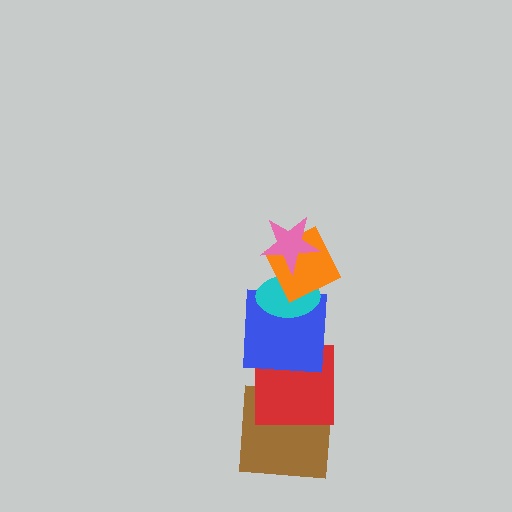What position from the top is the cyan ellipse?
The cyan ellipse is 3rd from the top.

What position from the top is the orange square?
The orange square is 2nd from the top.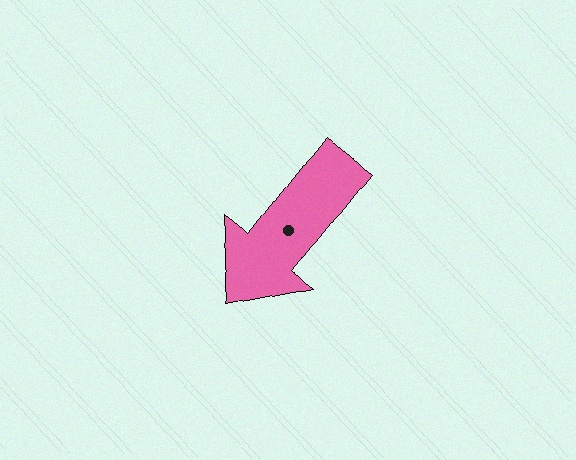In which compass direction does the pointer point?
Southwest.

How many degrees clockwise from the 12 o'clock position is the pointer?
Approximately 218 degrees.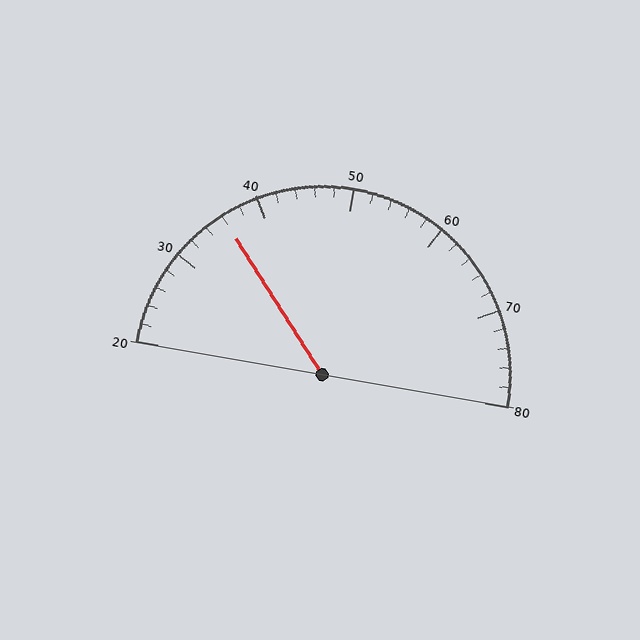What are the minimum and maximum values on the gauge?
The gauge ranges from 20 to 80.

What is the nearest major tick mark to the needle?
The nearest major tick mark is 40.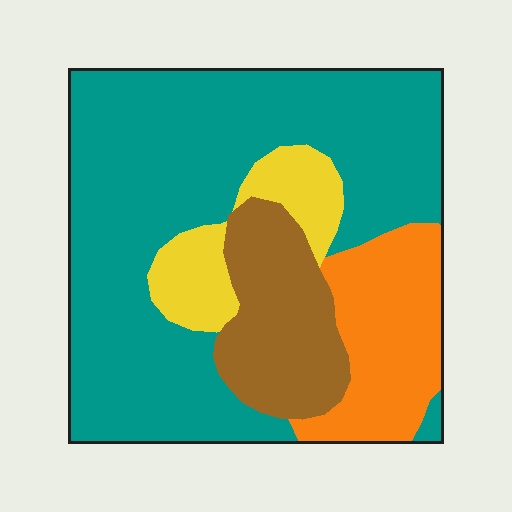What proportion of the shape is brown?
Brown covers about 15% of the shape.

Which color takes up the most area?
Teal, at roughly 60%.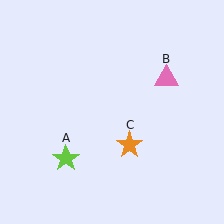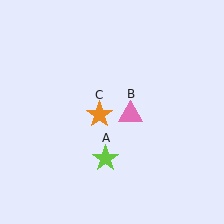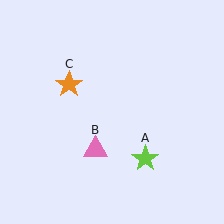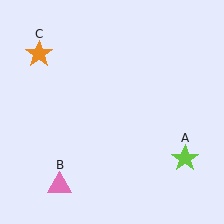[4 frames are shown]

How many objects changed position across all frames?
3 objects changed position: lime star (object A), pink triangle (object B), orange star (object C).